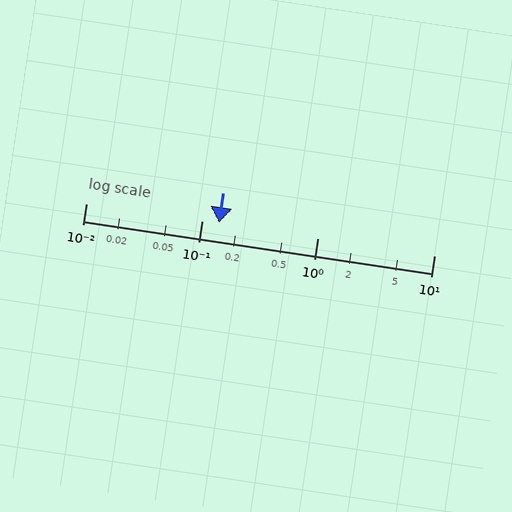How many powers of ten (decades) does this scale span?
The scale spans 3 decades, from 0.01 to 10.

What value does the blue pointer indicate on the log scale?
The pointer indicates approximately 0.14.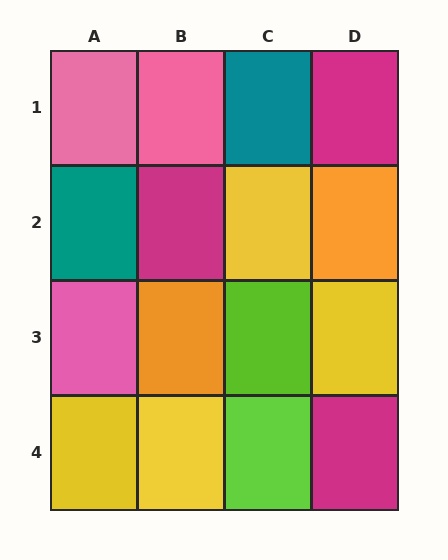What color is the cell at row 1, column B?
Pink.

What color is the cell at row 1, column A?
Pink.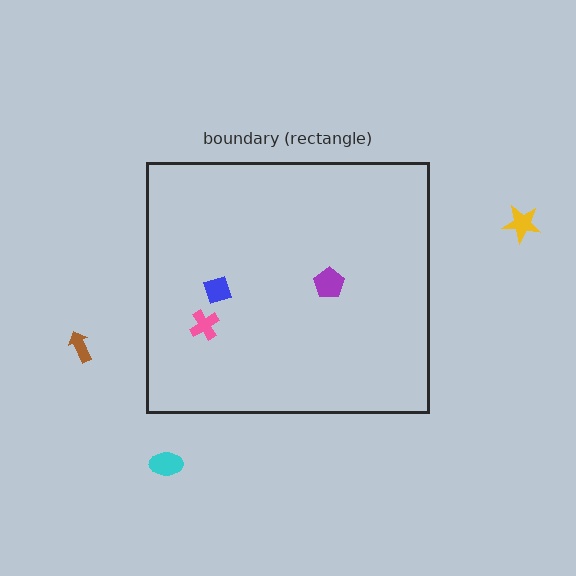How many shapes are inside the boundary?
3 inside, 3 outside.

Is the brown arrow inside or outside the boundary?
Outside.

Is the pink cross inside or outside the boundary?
Inside.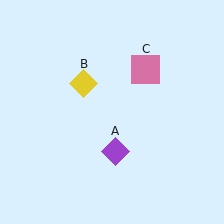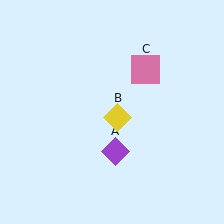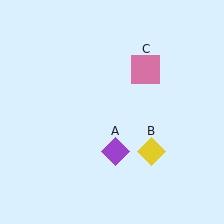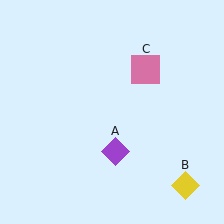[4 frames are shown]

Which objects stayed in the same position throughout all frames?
Purple diamond (object A) and pink square (object C) remained stationary.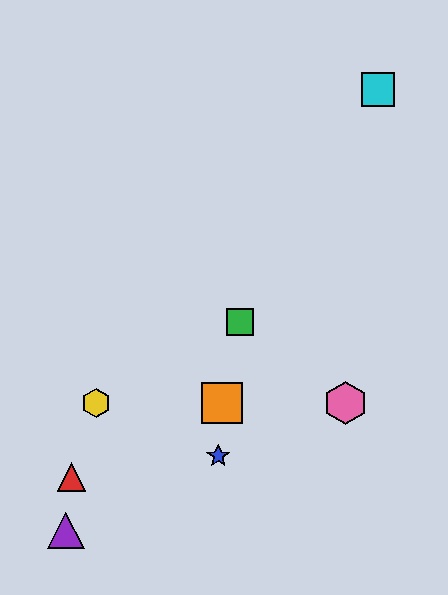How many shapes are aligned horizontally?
3 shapes (the yellow hexagon, the orange square, the pink hexagon) are aligned horizontally.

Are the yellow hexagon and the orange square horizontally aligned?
Yes, both are at y≈403.